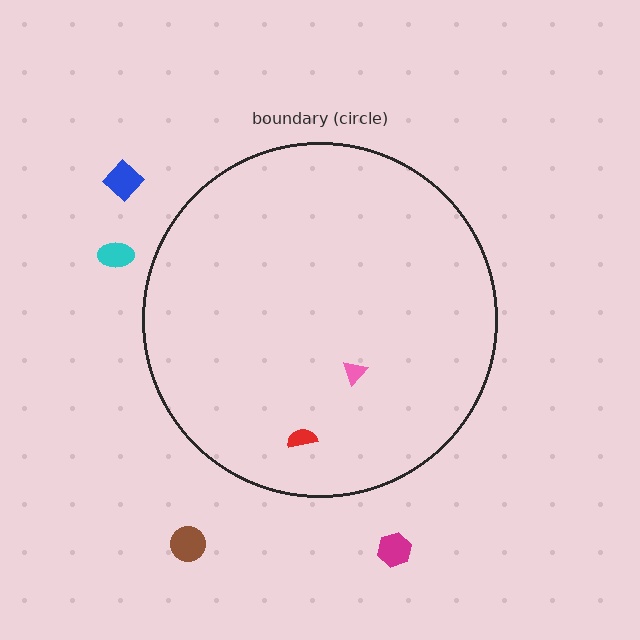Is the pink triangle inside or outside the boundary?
Inside.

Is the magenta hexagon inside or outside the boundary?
Outside.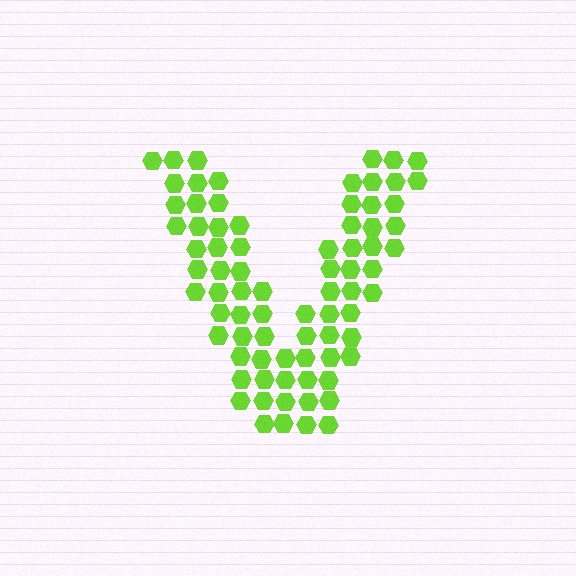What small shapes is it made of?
It is made of small hexagons.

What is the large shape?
The large shape is the letter V.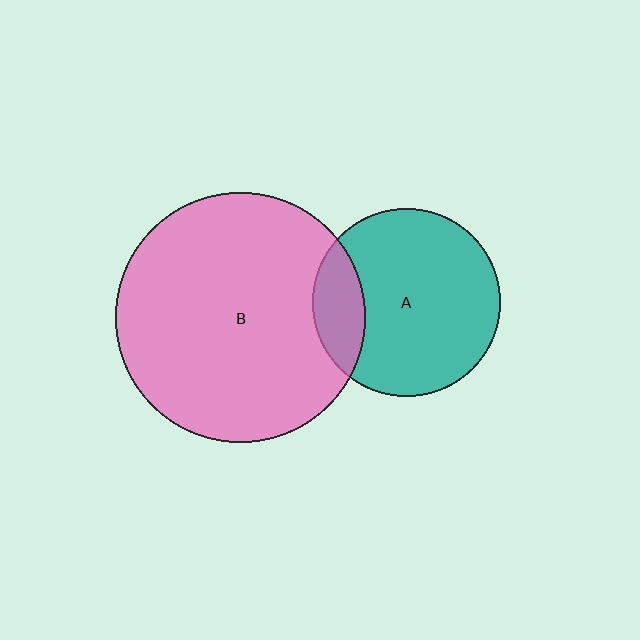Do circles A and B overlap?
Yes.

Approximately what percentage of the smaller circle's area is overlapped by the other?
Approximately 20%.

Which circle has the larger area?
Circle B (pink).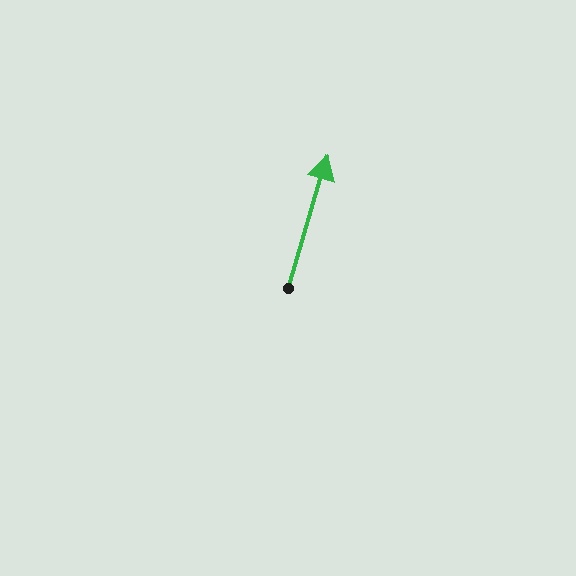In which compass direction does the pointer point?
North.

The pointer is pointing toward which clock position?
Roughly 1 o'clock.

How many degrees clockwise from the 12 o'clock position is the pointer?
Approximately 17 degrees.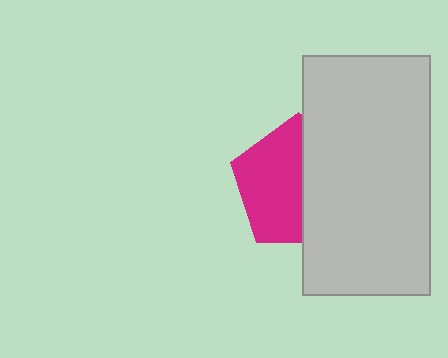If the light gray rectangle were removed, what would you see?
You would see the complete magenta pentagon.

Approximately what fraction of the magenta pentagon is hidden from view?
Roughly 47% of the magenta pentagon is hidden behind the light gray rectangle.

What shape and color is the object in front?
The object in front is a light gray rectangle.